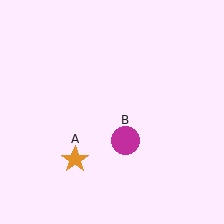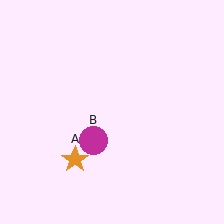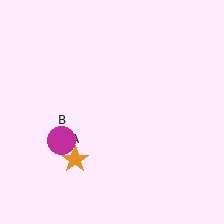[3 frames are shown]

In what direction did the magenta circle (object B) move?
The magenta circle (object B) moved left.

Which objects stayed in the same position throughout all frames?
Orange star (object A) remained stationary.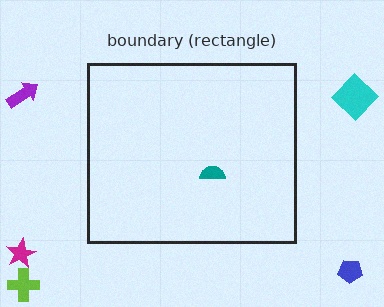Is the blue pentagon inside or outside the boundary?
Outside.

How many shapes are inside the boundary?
1 inside, 5 outside.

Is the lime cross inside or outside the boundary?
Outside.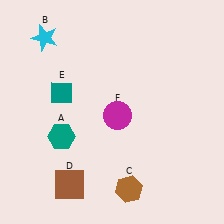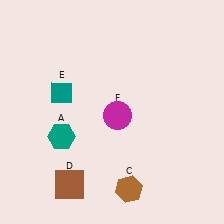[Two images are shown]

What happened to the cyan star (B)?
The cyan star (B) was removed in Image 2. It was in the top-left area of Image 1.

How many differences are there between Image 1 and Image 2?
There is 1 difference between the two images.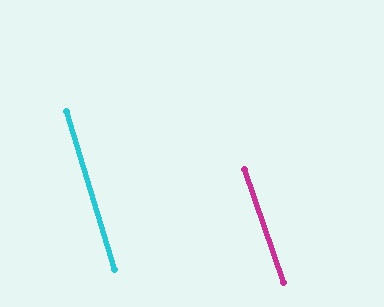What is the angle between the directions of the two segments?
Approximately 2 degrees.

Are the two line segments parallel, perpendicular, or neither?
Parallel — their directions differ by only 1.8°.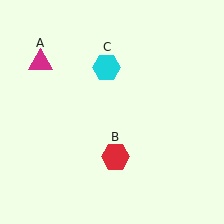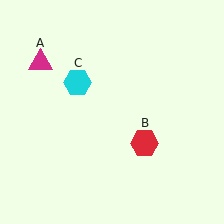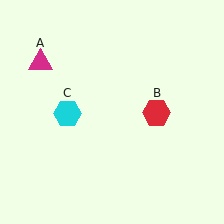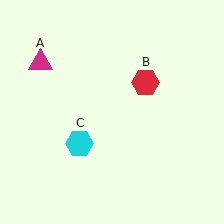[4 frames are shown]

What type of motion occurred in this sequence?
The red hexagon (object B), cyan hexagon (object C) rotated counterclockwise around the center of the scene.